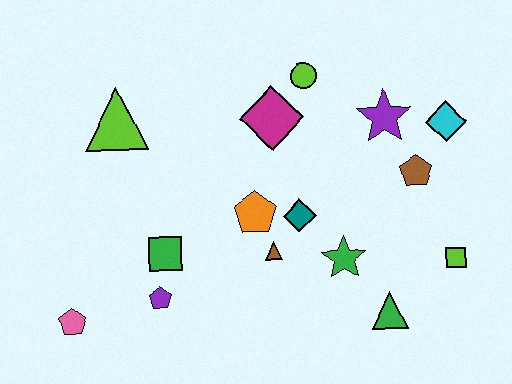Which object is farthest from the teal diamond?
The pink pentagon is farthest from the teal diamond.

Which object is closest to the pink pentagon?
The purple pentagon is closest to the pink pentagon.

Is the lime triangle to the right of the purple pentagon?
No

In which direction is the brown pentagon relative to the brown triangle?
The brown pentagon is to the right of the brown triangle.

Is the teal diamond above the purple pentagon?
Yes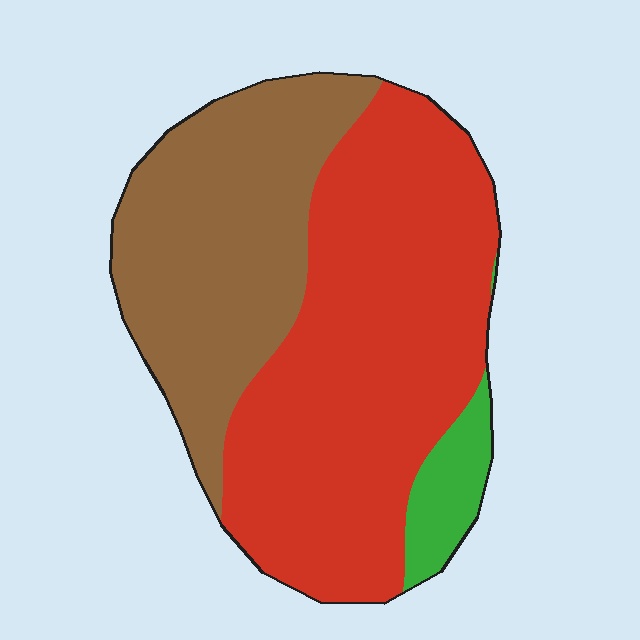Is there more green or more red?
Red.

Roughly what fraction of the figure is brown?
Brown takes up about three eighths (3/8) of the figure.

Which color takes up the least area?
Green, at roughly 5%.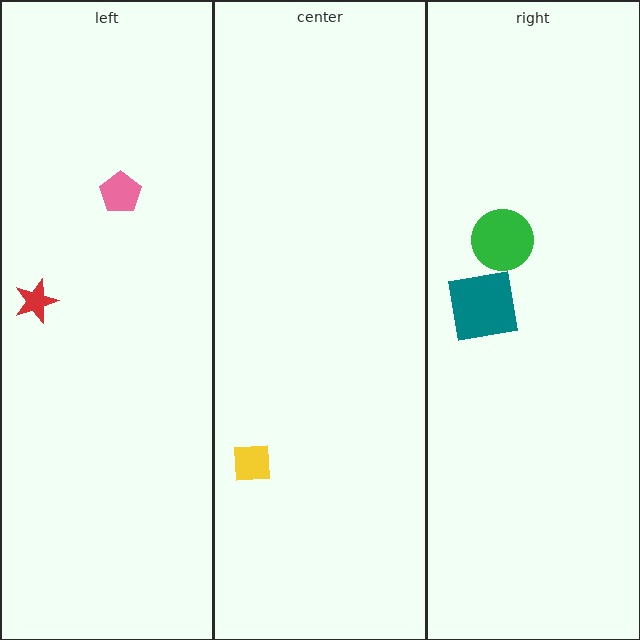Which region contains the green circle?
The right region.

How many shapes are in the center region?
1.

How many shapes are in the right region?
2.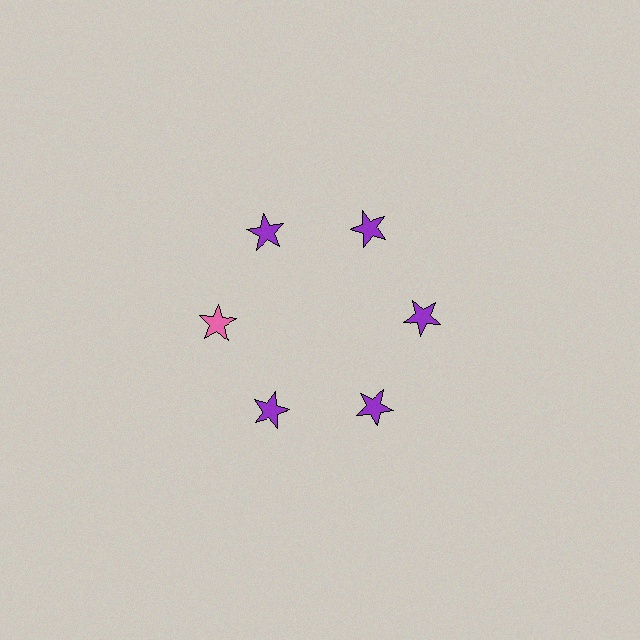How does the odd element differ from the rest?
It has a different color: pink instead of purple.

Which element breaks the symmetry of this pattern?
The pink star at roughly the 9 o'clock position breaks the symmetry. All other shapes are purple stars.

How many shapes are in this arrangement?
There are 6 shapes arranged in a ring pattern.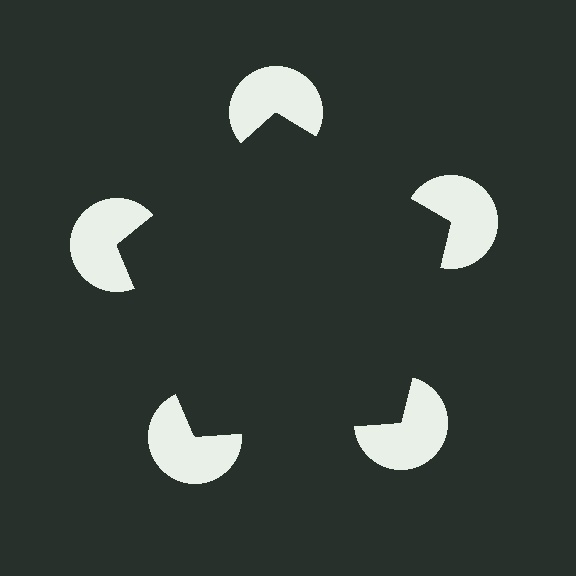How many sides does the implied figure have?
5 sides.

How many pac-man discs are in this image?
There are 5 — one at each vertex of the illusory pentagon.